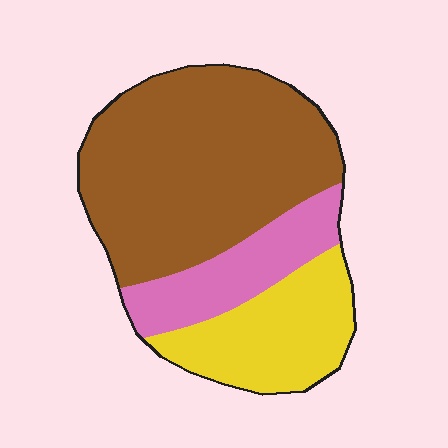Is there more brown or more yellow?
Brown.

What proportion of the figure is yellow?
Yellow covers roughly 25% of the figure.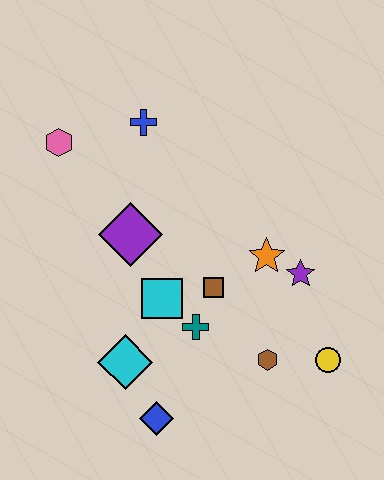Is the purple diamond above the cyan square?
Yes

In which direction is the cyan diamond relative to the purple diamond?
The cyan diamond is below the purple diamond.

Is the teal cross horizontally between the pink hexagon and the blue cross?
No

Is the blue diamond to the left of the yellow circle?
Yes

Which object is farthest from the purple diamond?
The yellow circle is farthest from the purple diamond.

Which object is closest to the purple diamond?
The cyan square is closest to the purple diamond.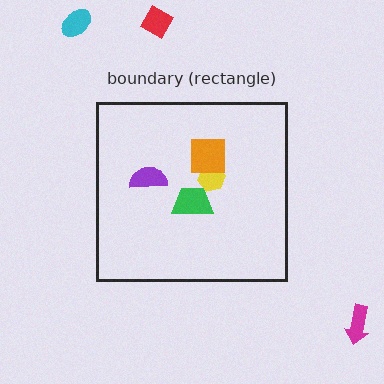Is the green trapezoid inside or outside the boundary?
Inside.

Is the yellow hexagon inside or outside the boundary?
Inside.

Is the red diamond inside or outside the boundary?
Outside.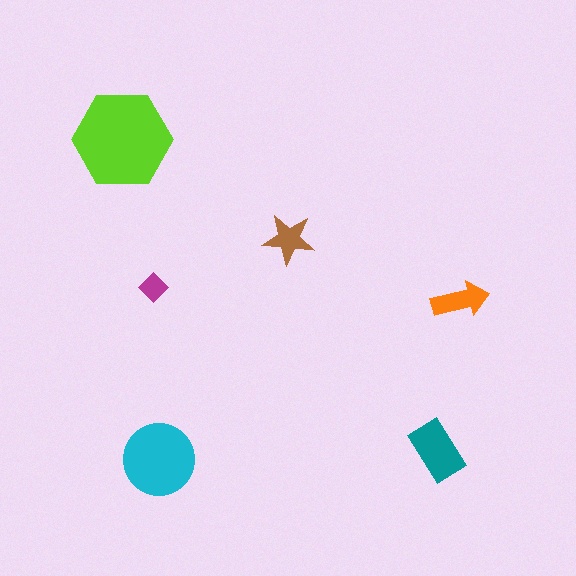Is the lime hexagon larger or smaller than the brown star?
Larger.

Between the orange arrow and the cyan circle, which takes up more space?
The cyan circle.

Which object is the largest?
The lime hexagon.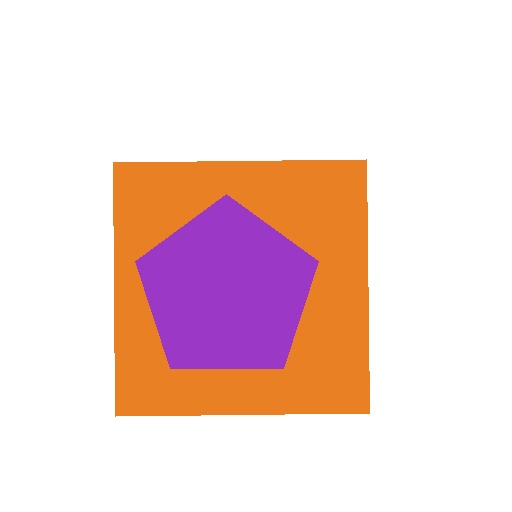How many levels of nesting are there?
2.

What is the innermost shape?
The purple pentagon.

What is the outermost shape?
The orange square.